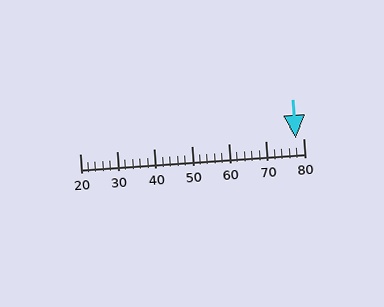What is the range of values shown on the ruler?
The ruler shows values from 20 to 80.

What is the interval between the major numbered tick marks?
The major tick marks are spaced 10 units apart.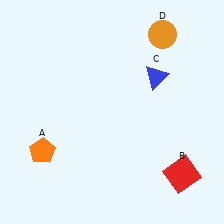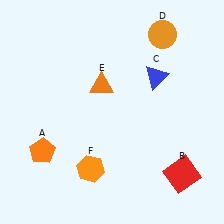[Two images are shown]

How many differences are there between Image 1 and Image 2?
There are 2 differences between the two images.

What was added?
An orange triangle (E), an orange hexagon (F) were added in Image 2.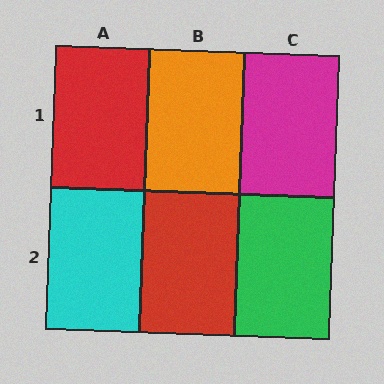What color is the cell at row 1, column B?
Orange.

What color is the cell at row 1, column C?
Magenta.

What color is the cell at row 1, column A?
Red.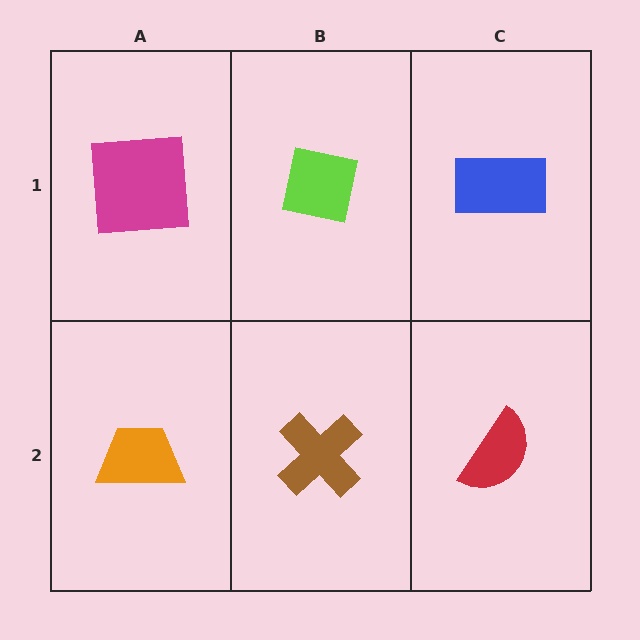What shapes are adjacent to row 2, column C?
A blue rectangle (row 1, column C), a brown cross (row 2, column B).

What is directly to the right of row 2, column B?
A red semicircle.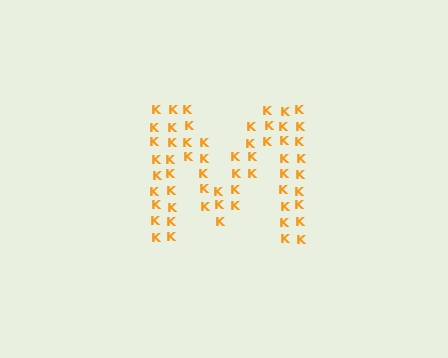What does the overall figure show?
The overall figure shows the letter M.